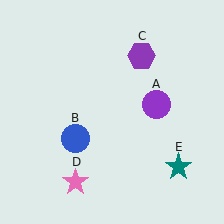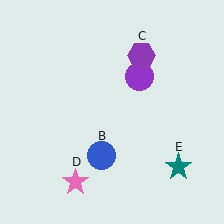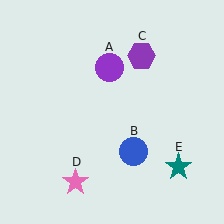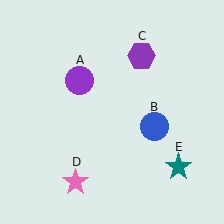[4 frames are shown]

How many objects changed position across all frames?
2 objects changed position: purple circle (object A), blue circle (object B).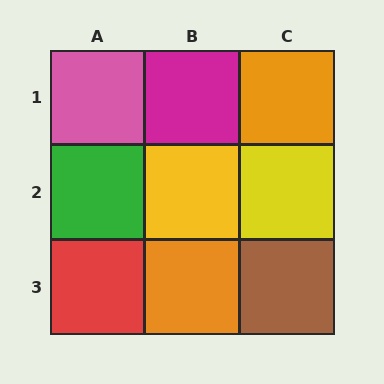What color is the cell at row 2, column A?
Green.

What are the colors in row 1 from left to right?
Pink, magenta, orange.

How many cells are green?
1 cell is green.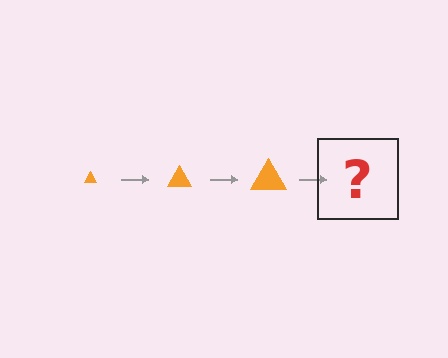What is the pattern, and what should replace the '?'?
The pattern is that the triangle gets progressively larger each step. The '?' should be an orange triangle, larger than the previous one.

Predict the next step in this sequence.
The next step is an orange triangle, larger than the previous one.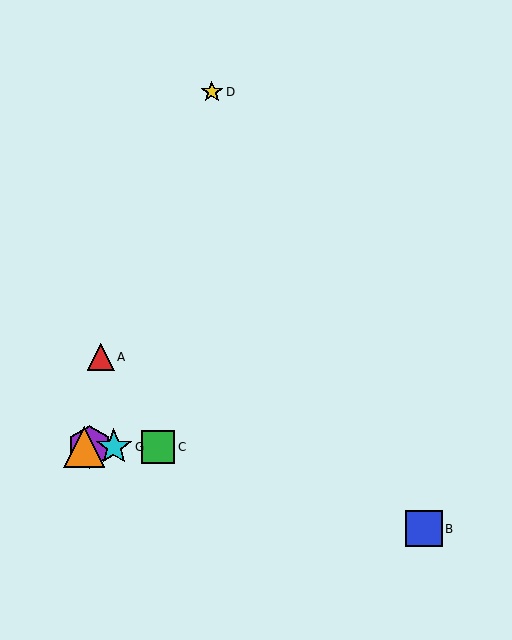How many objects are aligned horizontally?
4 objects (C, E, F, G) are aligned horizontally.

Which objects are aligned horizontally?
Objects C, E, F, G are aligned horizontally.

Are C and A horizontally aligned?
No, C is at y≈447 and A is at y≈357.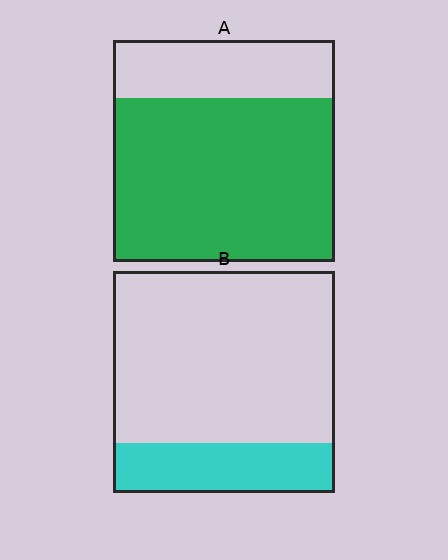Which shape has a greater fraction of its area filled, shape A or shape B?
Shape A.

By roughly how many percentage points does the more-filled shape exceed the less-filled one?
By roughly 50 percentage points (A over B).